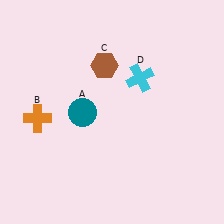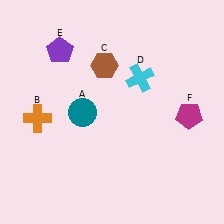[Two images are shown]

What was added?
A purple pentagon (E), a magenta pentagon (F) were added in Image 2.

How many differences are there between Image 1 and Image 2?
There are 2 differences between the two images.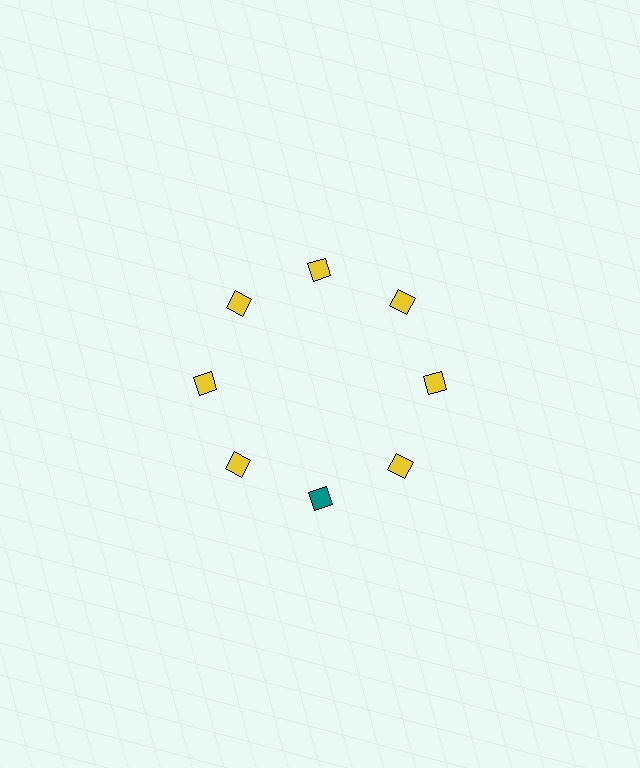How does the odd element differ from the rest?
It has a different color: teal instead of yellow.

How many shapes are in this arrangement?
There are 8 shapes arranged in a ring pattern.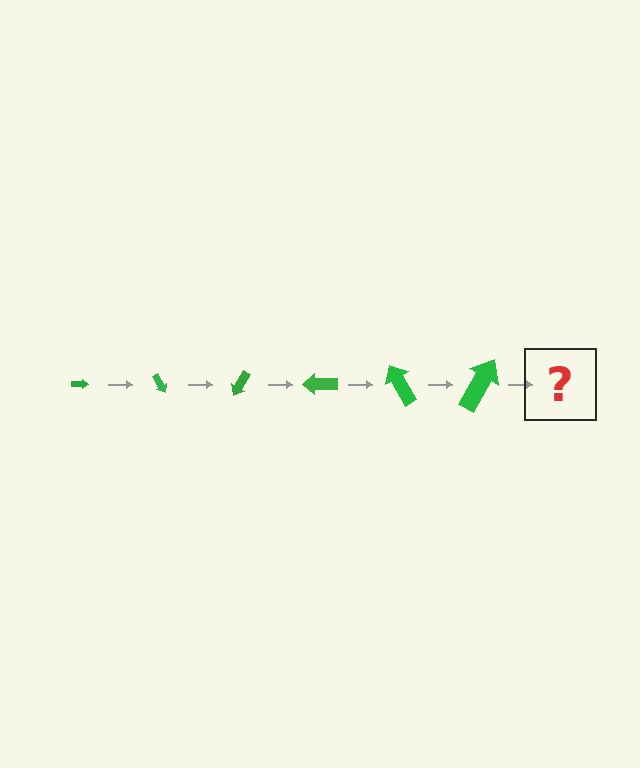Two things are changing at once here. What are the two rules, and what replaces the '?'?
The two rules are that the arrow grows larger each step and it rotates 60 degrees each step. The '?' should be an arrow, larger than the previous one and rotated 360 degrees from the start.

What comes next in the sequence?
The next element should be an arrow, larger than the previous one and rotated 360 degrees from the start.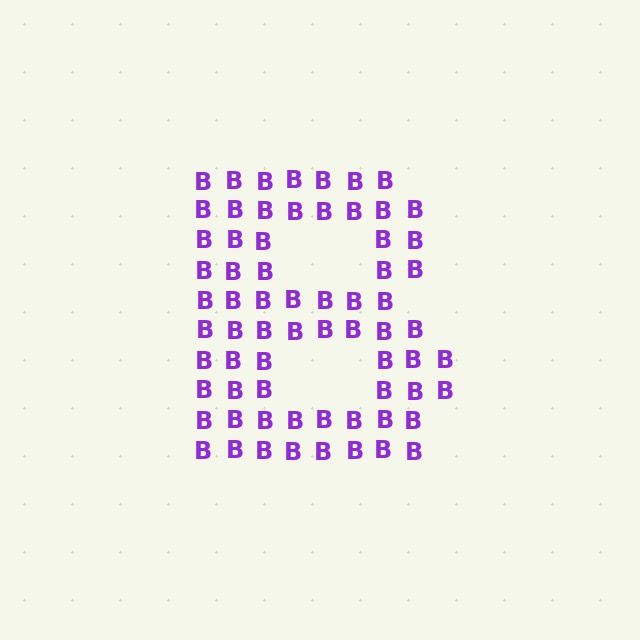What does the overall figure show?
The overall figure shows the letter B.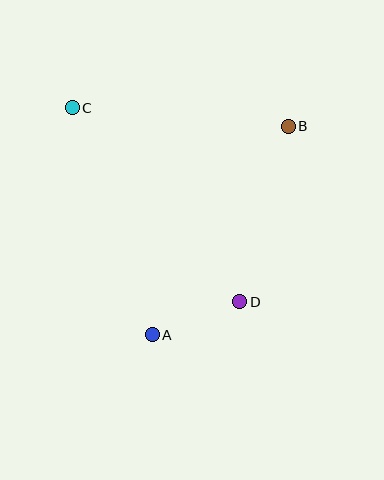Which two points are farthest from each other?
Points C and D are farthest from each other.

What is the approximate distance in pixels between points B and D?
The distance between B and D is approximately 182 pixels.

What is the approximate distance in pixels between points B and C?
The distance between B and C is approximately 217 pixels.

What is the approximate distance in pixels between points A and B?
The distance between A and B is approximately 249 pixels.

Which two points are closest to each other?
Points A and D are closest to each other.